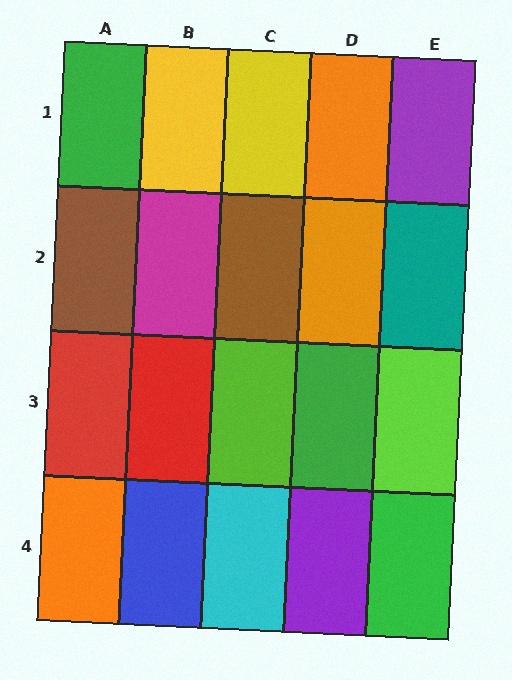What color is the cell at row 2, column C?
Brown.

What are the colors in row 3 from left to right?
Red, red, lime, green, lime.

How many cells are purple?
2 cells are purple.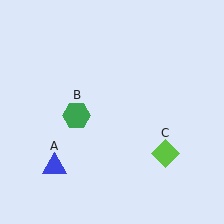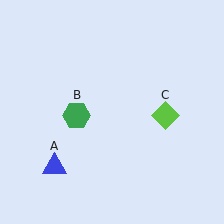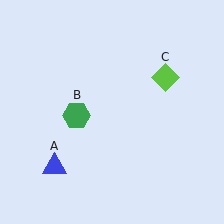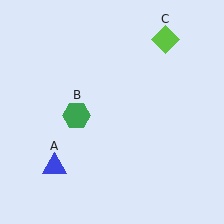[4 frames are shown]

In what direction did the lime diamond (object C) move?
The lime diamond (object C) moved up.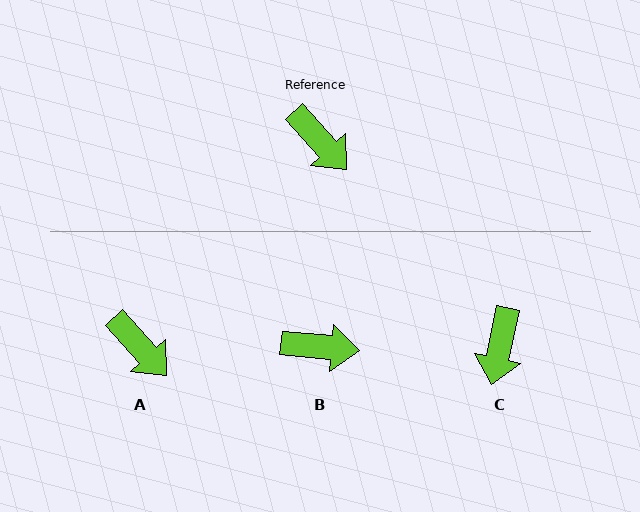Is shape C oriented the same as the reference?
No, it is off by about 54 degrees.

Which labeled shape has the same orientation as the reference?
A.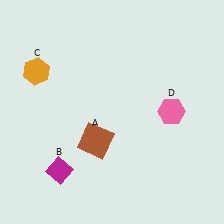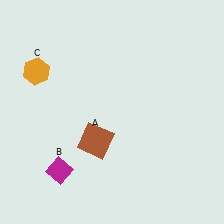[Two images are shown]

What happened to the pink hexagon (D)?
The pink hexagon (D) was removed in Image 2. It was in the top-right area of Image 1.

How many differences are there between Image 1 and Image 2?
There is 1 difference between the two images.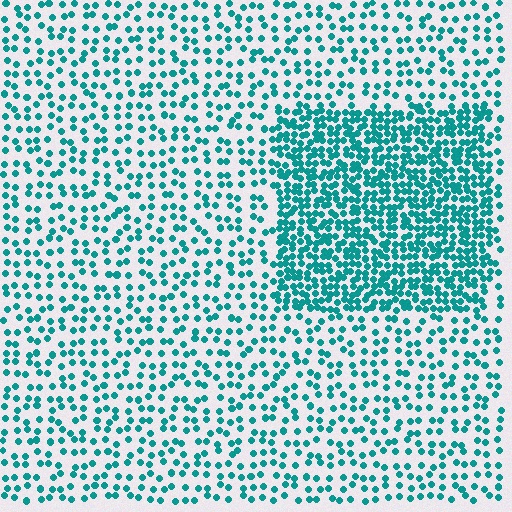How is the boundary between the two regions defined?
The boundary is defined by a change in element density (approximately 2.4x ratio). All elements are the same color, size, and shape.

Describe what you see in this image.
The image contains small teal elements arranged at two different densities. A rectangle-shaped region is visible where the elements are more densely packed than the surrounding area.